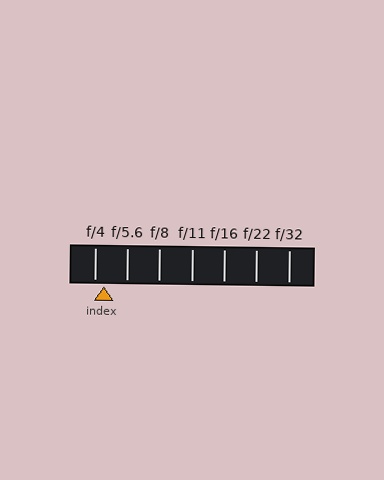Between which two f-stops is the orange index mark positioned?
The index mark is between f/4 and f/5.6.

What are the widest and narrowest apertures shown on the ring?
The widest aperture shown is f/4 and the narrowest is f/32.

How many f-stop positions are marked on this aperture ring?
There are 7 f-stop positions marked.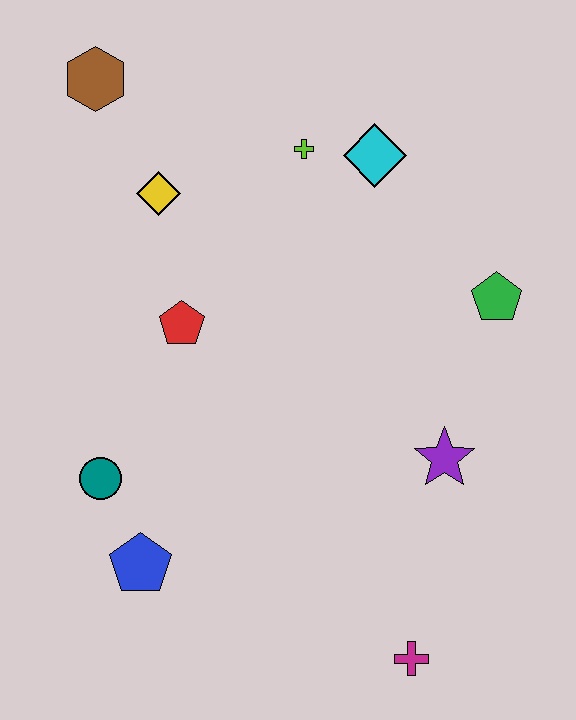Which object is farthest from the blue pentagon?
The brown hexagon is farthest from the blue pentagon.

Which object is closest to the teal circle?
The blue pentagon is closest to the teal circle.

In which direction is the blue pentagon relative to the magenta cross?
The blue pentagon is to the left of the magenta cross.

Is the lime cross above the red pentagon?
Yes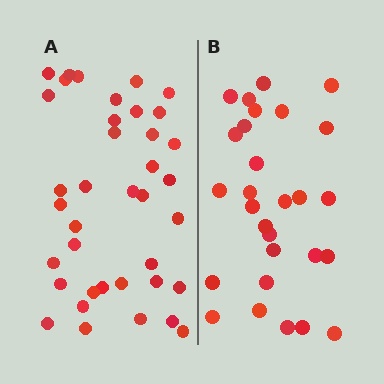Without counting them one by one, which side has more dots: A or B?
Region A (the left region) has more dots.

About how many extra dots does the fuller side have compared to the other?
Region A has roughly 10 or so more dots than region B.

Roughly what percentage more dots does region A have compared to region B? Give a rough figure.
About 35% more.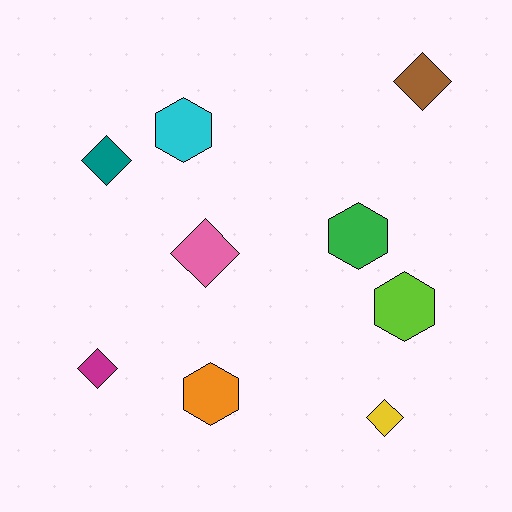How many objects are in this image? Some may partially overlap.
There are 9 objects.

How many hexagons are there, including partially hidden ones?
There are 4 hexagons.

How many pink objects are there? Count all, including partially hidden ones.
There is 1 pink object.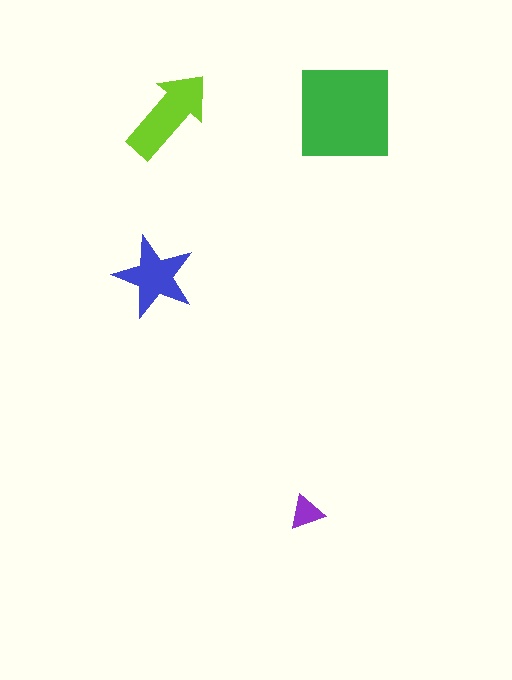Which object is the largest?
The green square.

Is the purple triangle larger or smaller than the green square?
Smaller.